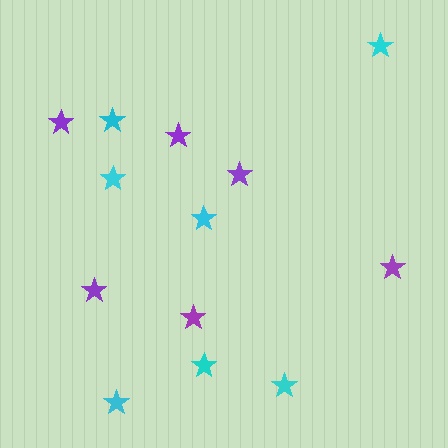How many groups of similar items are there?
There are 2 groups: one group of purple stars (6) and one group of cyan stars (7).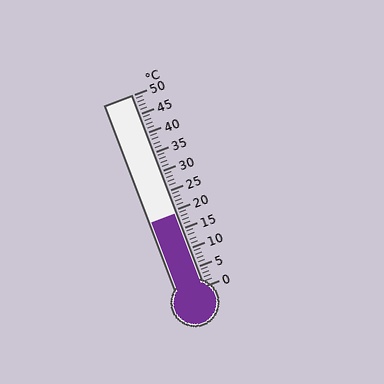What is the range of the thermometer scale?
The thermometer scale ranges from 0°C to 50°C.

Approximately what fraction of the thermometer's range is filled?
The thermometer is filled to approximately 40% of its range.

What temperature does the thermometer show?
The thermometer shows approximately 19°C.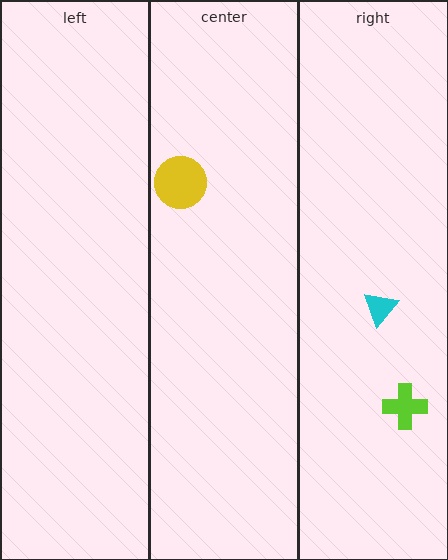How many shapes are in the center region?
1.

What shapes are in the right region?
The lime cross, the cyan triangle.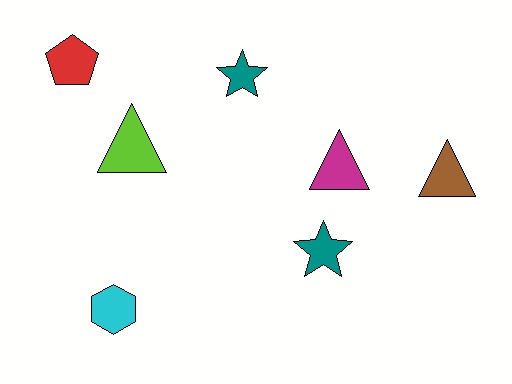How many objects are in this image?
There are 7 objects.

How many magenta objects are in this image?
There is 1 magenta object.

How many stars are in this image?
There are 2 stars.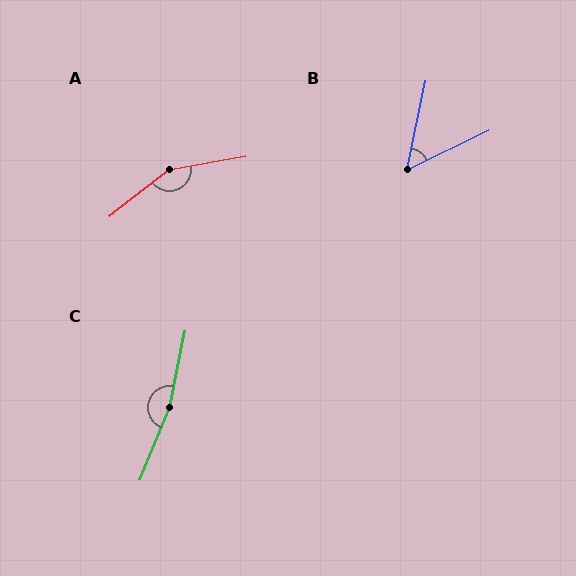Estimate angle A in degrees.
Approximately 152 degrees.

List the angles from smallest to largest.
B (52°), A (152°), C (170°).